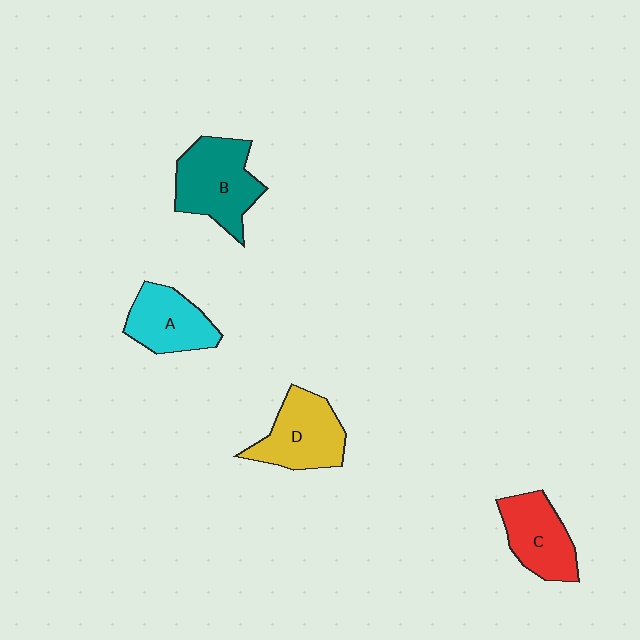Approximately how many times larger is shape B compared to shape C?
Approximately 1.3 times.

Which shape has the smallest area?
Shape A (cyan).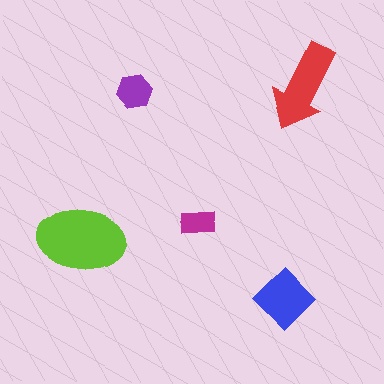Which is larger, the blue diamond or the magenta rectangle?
The blue diamond.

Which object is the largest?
The lime ellipse.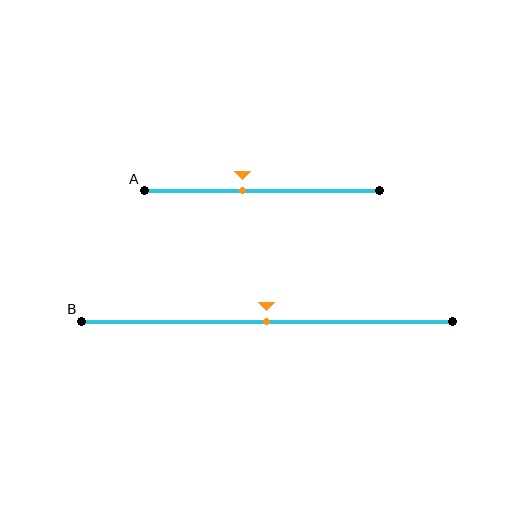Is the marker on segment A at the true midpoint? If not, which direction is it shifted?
No, the marker on segment A is shifted to the left by about 8% of the segment length.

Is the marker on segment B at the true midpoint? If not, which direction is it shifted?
Yes, the marker on segment B is at the true midpoint.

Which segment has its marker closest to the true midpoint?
Segment B has its marker closest to the true midpoint.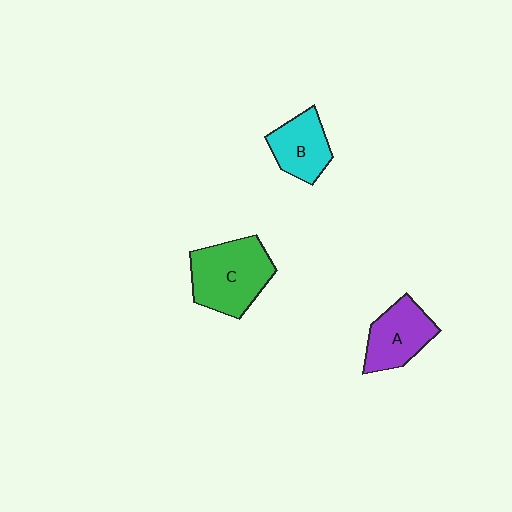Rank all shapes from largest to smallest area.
From largest to smallest: C (green), A (purple), B (cyan).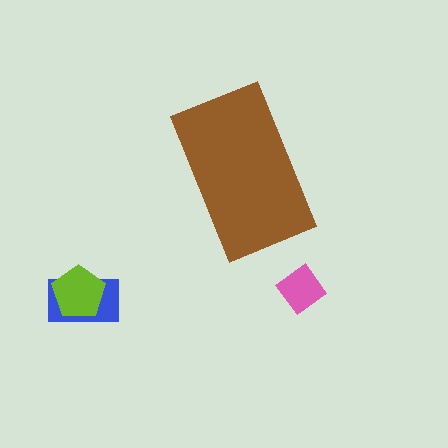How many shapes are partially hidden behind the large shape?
0 shapes are partially hidden.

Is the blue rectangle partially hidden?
No, the blue rectangle is fully visible.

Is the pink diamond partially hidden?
No, the pink diamond is fully visible.